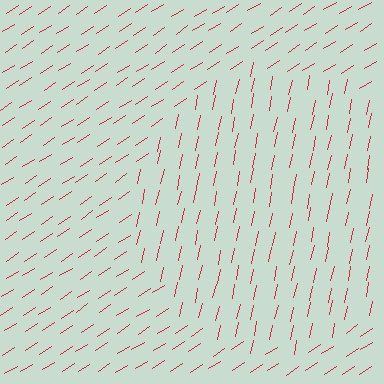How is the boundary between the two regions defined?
The boundary is defined purely by a change in line orientation (approximately 45 degrees difference). All lines are the same color and thickness.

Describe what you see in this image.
The image is filled with small red line segments. A circle region in the image has lines oriented differently from the surrounding lines, creating a visible texture boundary.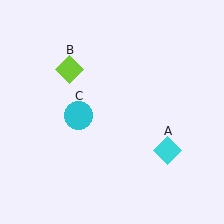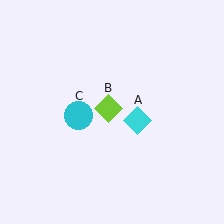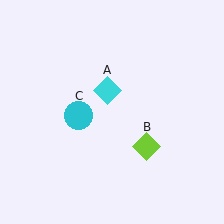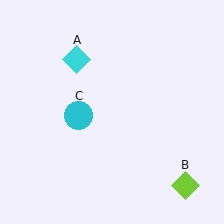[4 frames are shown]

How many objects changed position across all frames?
2 objects changed position: cyan diamond (object A), lime diamond (object B).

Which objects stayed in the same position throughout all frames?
Cyan circle (object C) remained stationary.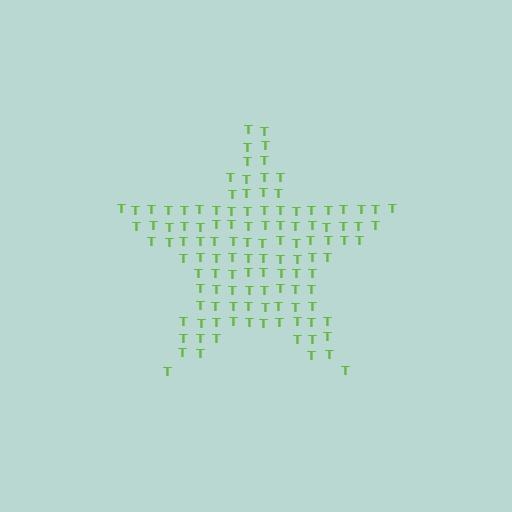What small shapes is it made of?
It is made of small letter T's.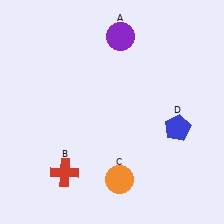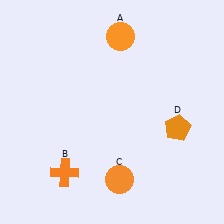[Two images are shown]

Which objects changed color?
A changed from purple to orange. B changed from red to orange. D changed from blue to orange.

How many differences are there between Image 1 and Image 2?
There are 3 differences between the two images.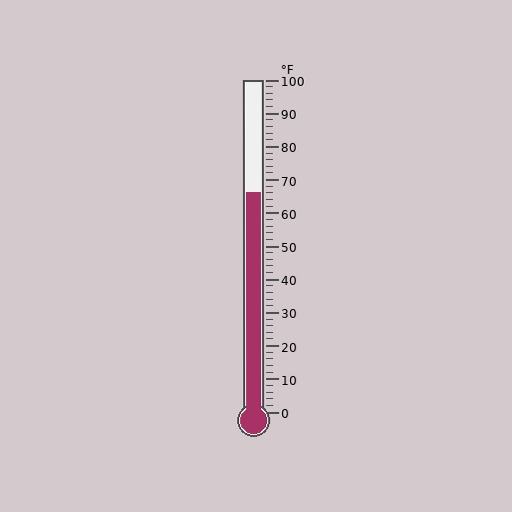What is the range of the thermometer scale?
The thermometer scale ranges from 0°F to 100°F.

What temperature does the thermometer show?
The thermometer shows approximately 66°F.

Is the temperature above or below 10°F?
The temperature is above 10°F.